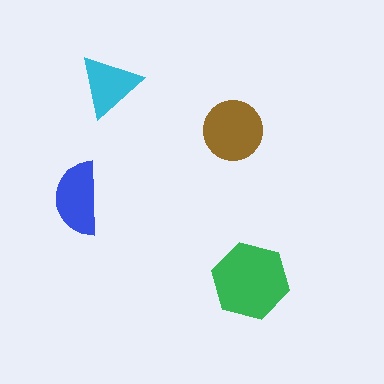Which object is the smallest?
The cyan triangle.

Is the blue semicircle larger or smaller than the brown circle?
Smaller.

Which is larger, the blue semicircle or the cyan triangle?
The blue semicircle.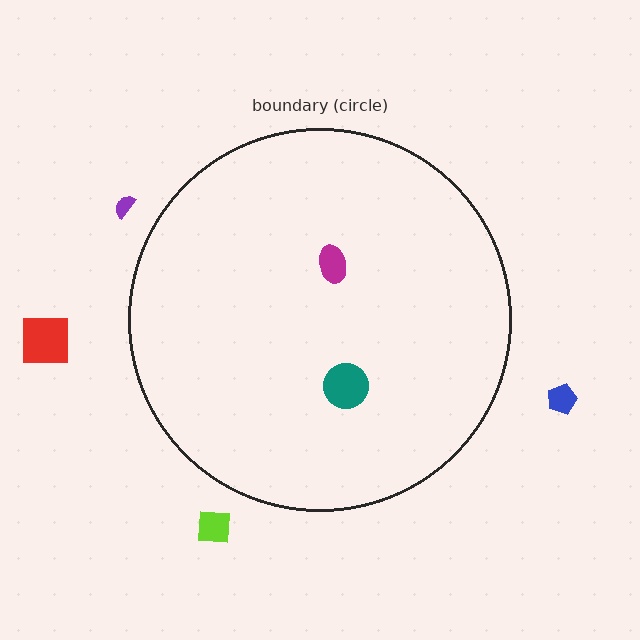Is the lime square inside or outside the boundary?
Outside.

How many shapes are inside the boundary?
2 inside, 4 outside.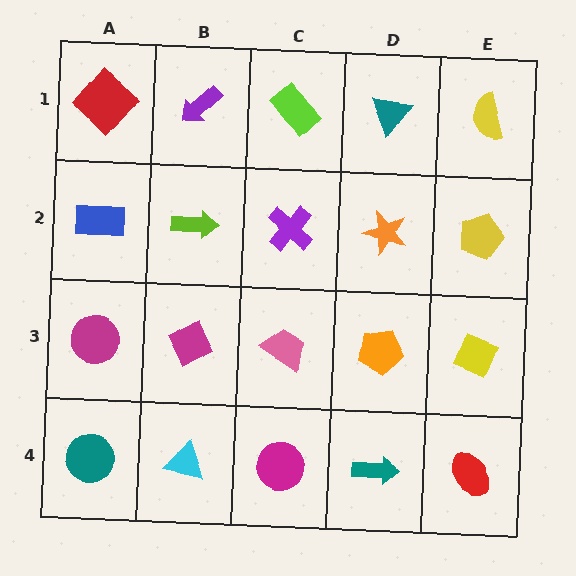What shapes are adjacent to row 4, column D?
An orange pentagon (row 3, column D), a magenta circle (row 4, column C), a red ellipse (row 4, column E).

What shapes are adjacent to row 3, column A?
A blue rectangle (row 2, column A), a teal circle (row 4, column A), a magenta diamond (row 3, column B).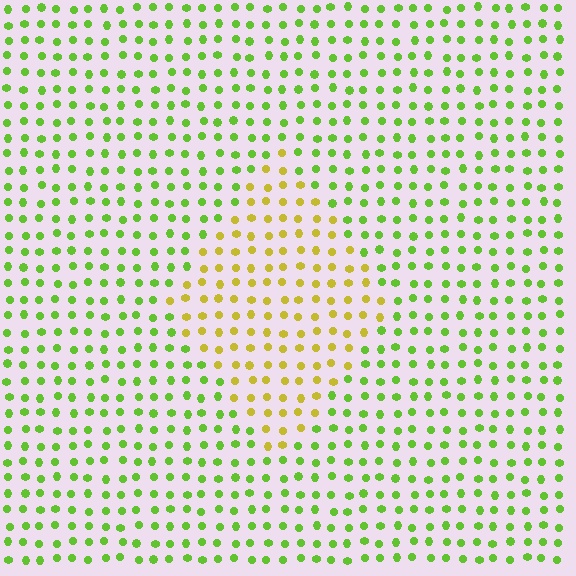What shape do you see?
I see a diamond.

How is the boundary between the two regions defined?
The boundary is defined purely by a slight shift in hue (about 44 degrees). Spacing, size, and orientation are identical on both sides.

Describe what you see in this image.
The image is filled with small lime elements in a uniform arrangement. A diamond-shaped region is visible where the elements are tinted to a slightly different hue, forming a subtle color boundary.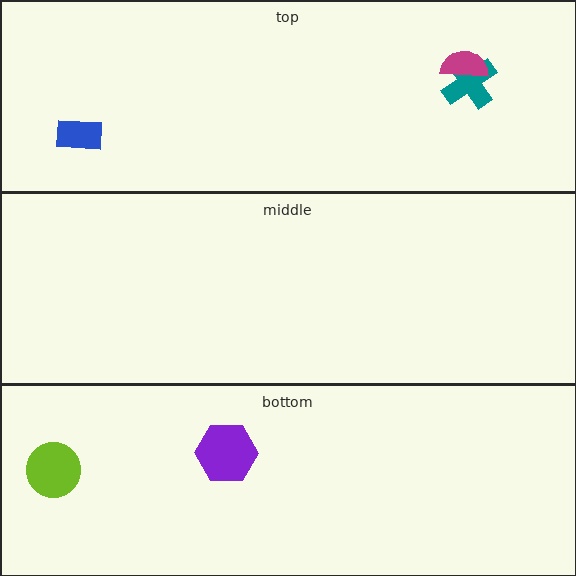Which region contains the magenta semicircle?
The top region.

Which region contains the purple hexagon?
The bottom region.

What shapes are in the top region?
The teal cross, the blue rectangle, the magenta semicircle.